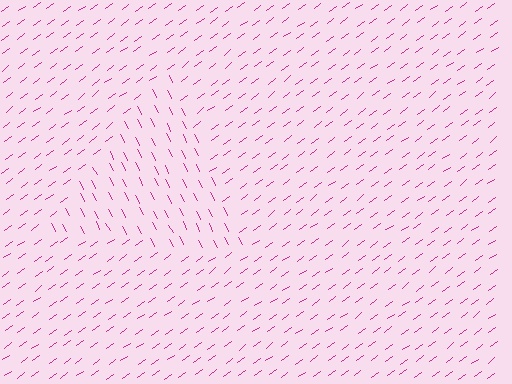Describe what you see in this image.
The image is filled with small magenta line segments. A triangle region in the image has lines oriented differently from the surrounding lines, creating a visible texture boundary.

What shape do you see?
I see a triangle.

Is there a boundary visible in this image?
Yes, there is a texture boundary formed by a change in line orientation.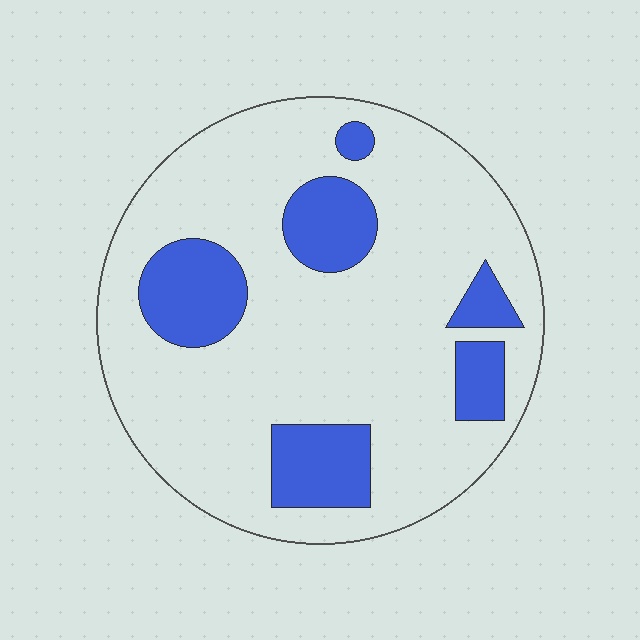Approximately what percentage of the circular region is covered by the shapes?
Approximately 20%.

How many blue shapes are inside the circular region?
6.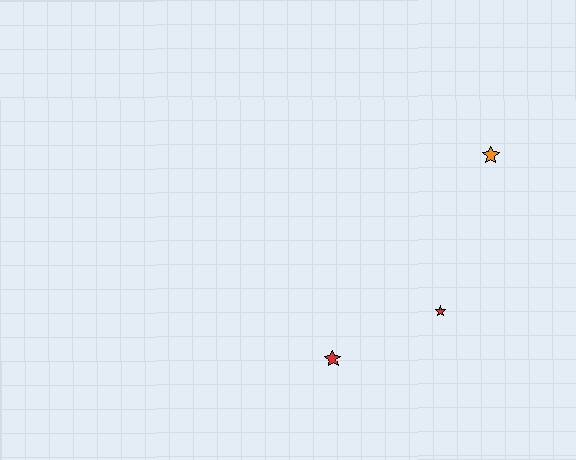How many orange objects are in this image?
There is 1 orange object.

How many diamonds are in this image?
There are no diamonds.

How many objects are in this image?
There are 3 objects.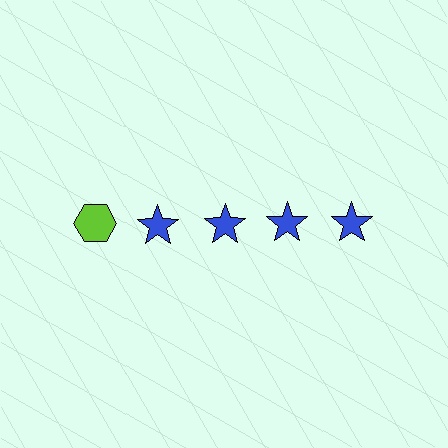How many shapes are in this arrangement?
There are 5 shapes arranged in a grid pattern.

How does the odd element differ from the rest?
It differs in both color (lime instead of blue) and shape (hexagon instead of star).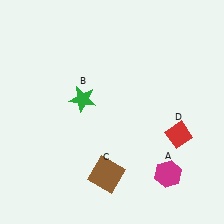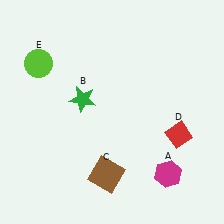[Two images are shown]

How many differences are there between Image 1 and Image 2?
There is 1 difference between the two images.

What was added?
A lime circle (E) was added in Image 2.